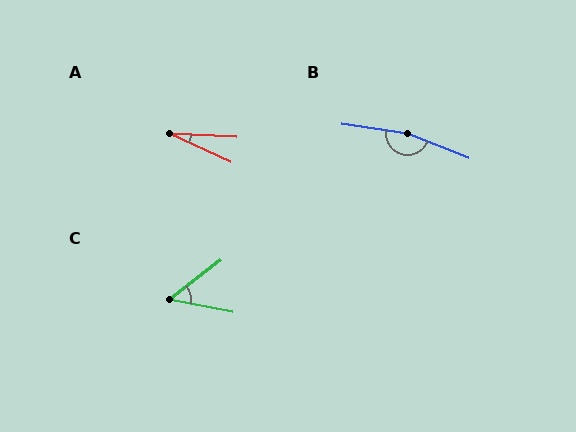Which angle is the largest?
B, at approximately 166 degrees.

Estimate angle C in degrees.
Approximately 49 degrees.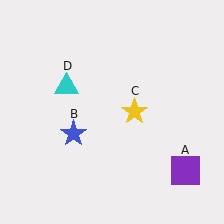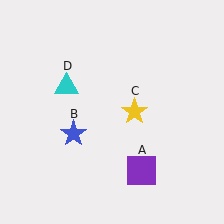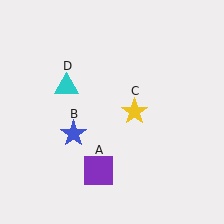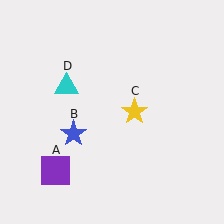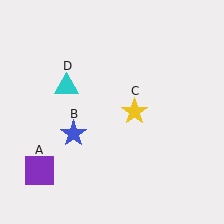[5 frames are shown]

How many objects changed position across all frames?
1 object changed position: purple square (object A).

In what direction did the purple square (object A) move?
The purple square (object A) moved left.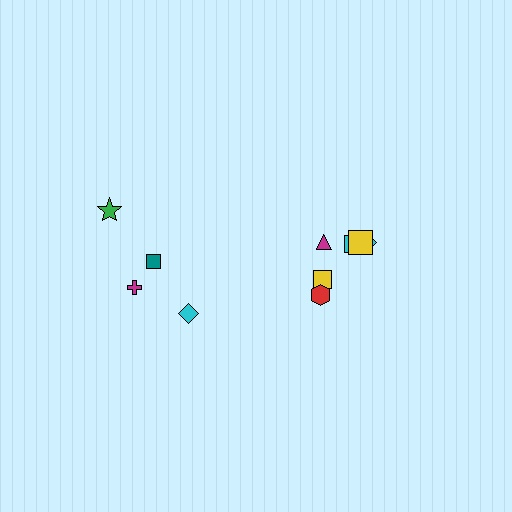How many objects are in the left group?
There are 4 objects.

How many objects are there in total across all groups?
There are 10 objects.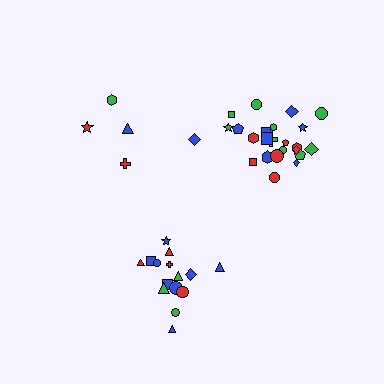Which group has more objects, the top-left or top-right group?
The top-right group.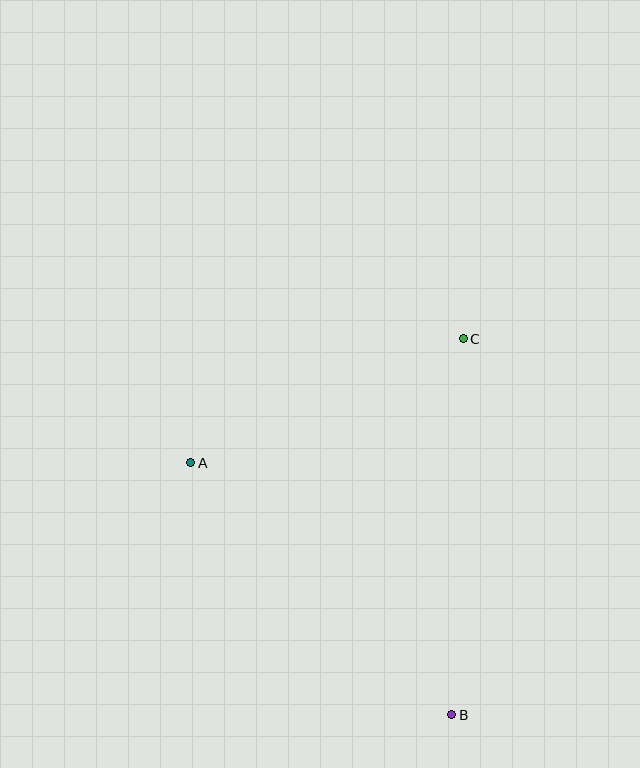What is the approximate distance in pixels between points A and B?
The distance between A and B is approximately 363 pixels.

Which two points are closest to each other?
Points A and C are closest to each other.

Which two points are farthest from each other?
Points B and C are farthest from each other.